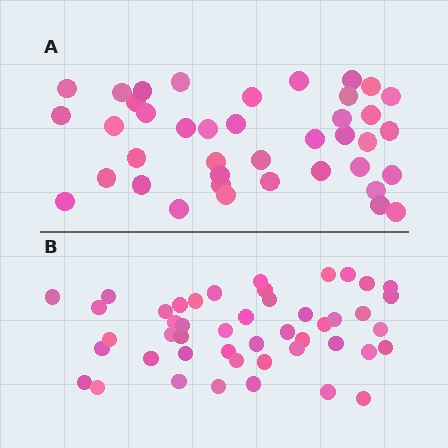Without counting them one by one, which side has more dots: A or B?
Region B (the bottom region) has more dots.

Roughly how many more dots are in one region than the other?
Region B has roughly 8 or so more dots than region A.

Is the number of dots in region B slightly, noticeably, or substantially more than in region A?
Region B has only slightly more — the two regions are fairly close. The ratio is roughly 1.2 to 1.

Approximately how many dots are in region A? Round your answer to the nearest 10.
About 40 dots.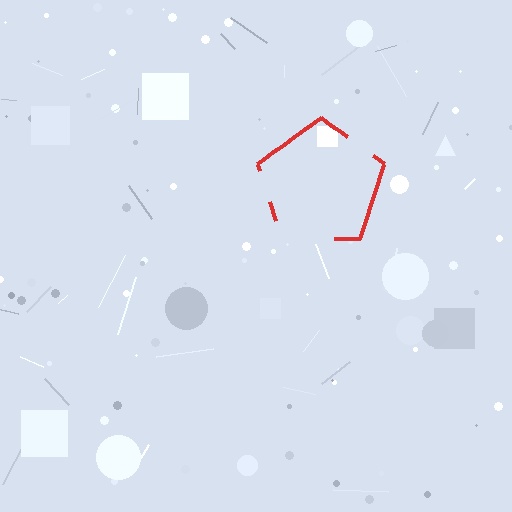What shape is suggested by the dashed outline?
The dashed outline suggests a pentagon.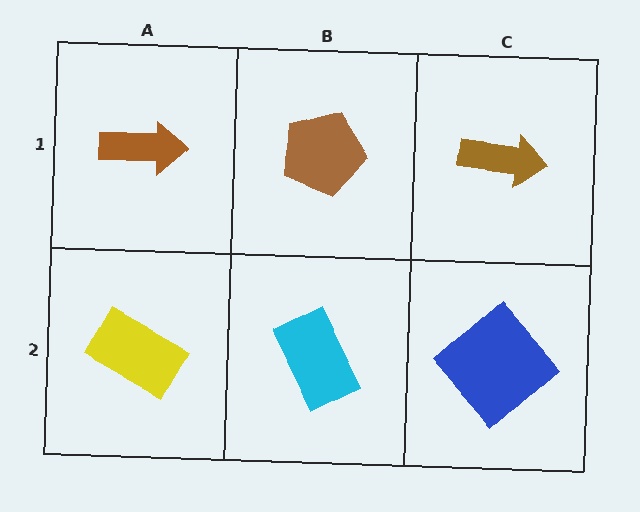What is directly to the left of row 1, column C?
A brown pentagon.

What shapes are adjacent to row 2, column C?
A brown arrow (row 1, column C), a cyan rectangle (row 2, column B).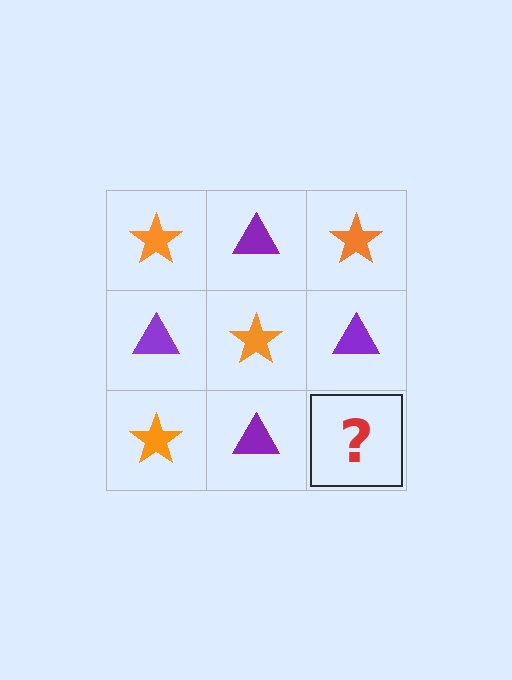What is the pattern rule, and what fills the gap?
The rule is that it alternates orange star and purple triangle in a checkerboard pattern. The gap should be filled with an orange star.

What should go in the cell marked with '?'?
The missing cell should contain an orange star.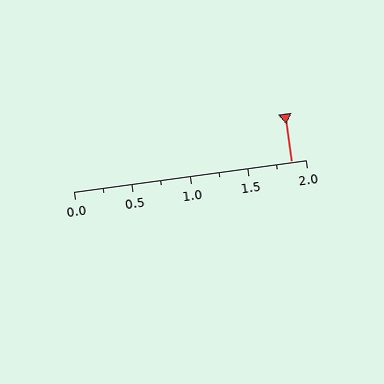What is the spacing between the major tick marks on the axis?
The major ticks are spaced 0.5 apart.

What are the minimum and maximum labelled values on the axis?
The axis runs from 0.0 to 2.0.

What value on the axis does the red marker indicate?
The marker indicates approximately 1.88.